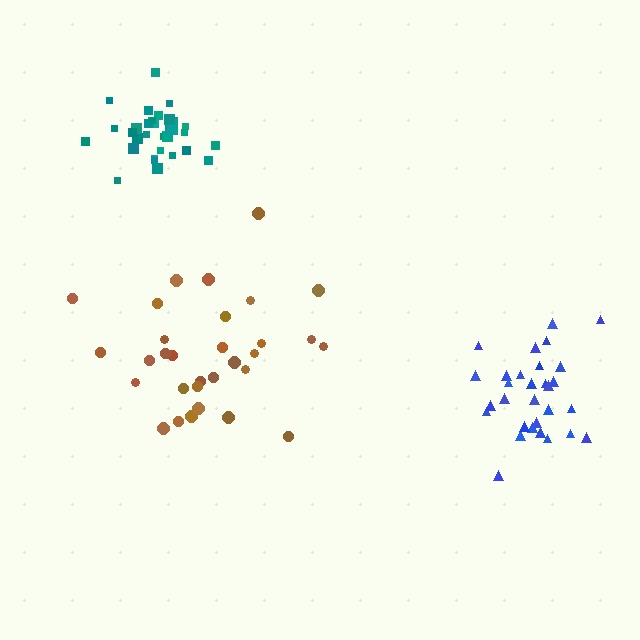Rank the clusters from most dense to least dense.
teal, blue, brown.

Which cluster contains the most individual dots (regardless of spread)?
Teal (33).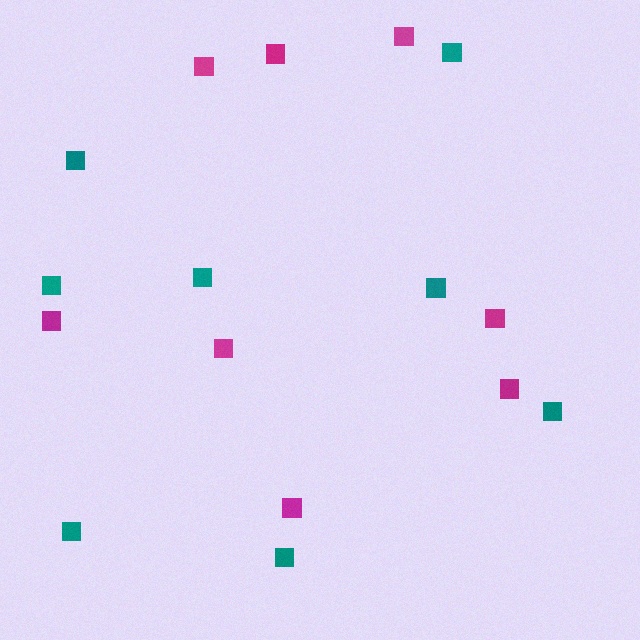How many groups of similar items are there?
There are 2 groups: one group of teal squares (8) and one group of magenta squares (8).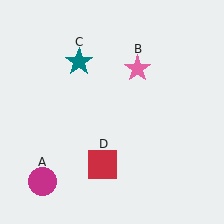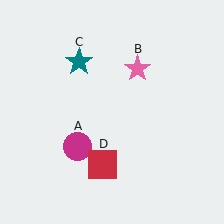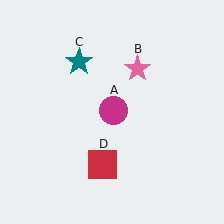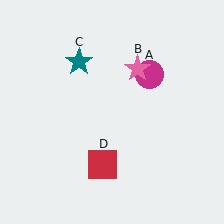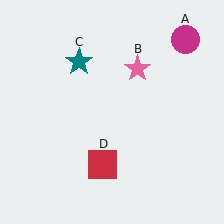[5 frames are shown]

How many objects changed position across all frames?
1 object changed position: magenta circle (object A).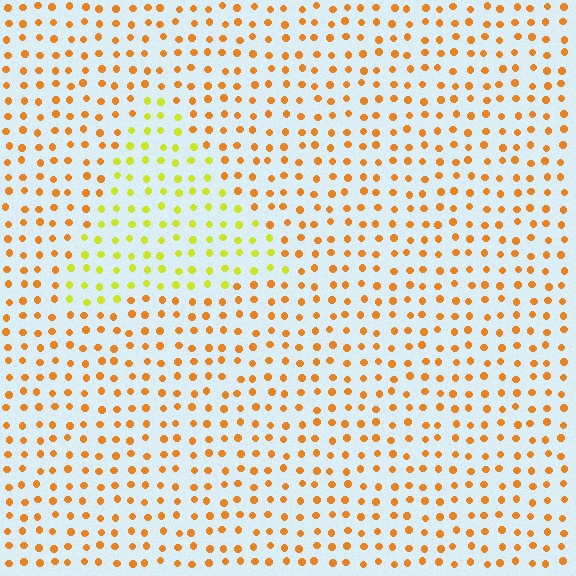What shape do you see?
I see a triangle.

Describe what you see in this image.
The image is filled with small orange elements in a uniform arrangement. A triangle-shaped region is visible where the elements are tinted to a slightly different hue, forming a subtle color boundary.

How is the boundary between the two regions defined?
The boundary is defined purely by a slight shift in hue (about 40 degrees). Spacing, size, and orientation are identical on both sides.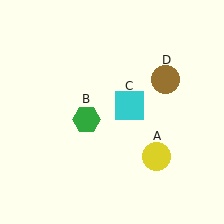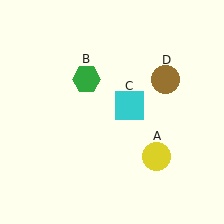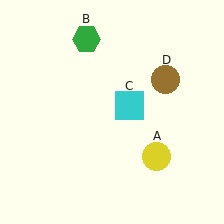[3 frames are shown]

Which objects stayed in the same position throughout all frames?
Yellow circle (object A) and cyan square (object C) and brown circle (object D) remained stationary.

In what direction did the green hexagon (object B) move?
The green hexagon (object B) moved up.